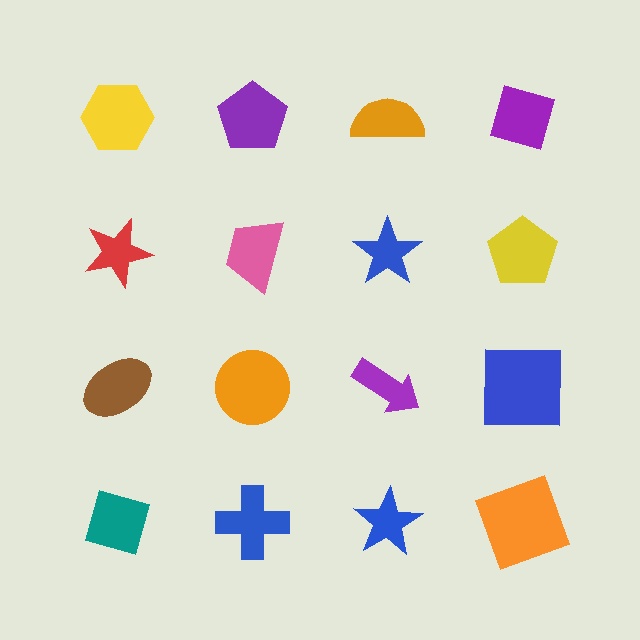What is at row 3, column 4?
A blue square.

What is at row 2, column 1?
A red star.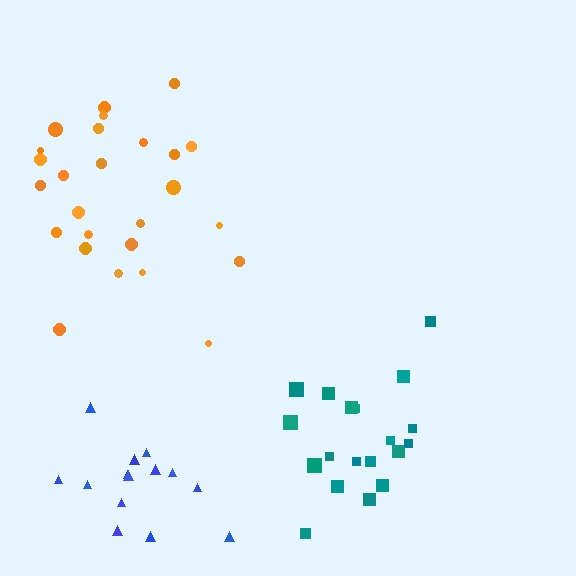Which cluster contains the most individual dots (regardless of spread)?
Orange (27).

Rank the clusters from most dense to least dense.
teal, orange, blue.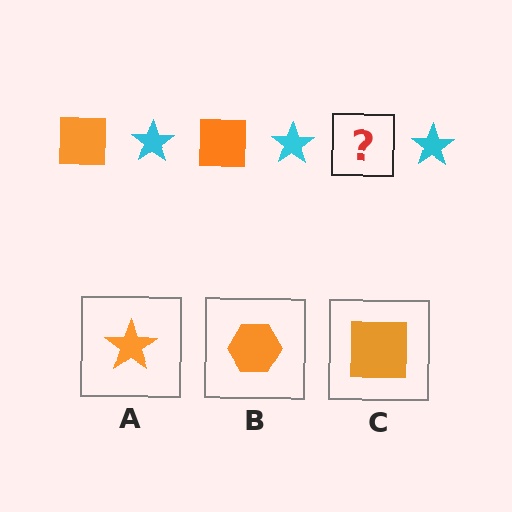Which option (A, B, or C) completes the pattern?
C.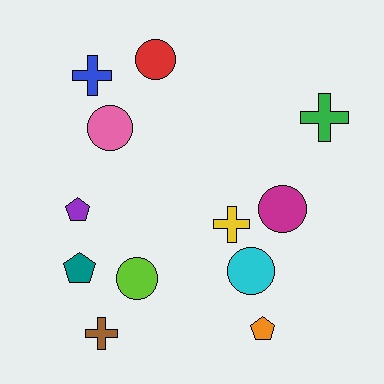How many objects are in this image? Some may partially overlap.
There are 12 objects.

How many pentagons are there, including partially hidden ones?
There are 3 pentagons.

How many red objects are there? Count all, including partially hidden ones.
There is 1 red object.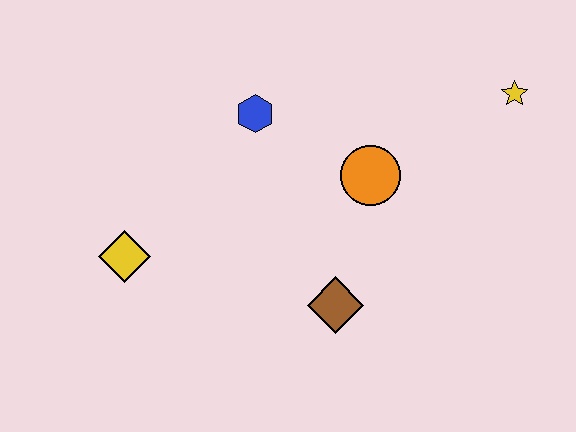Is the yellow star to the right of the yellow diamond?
Yes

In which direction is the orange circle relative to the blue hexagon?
The orange circle is to the right of the blue hexagon.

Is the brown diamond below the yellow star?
Yes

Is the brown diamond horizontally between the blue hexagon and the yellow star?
Yes